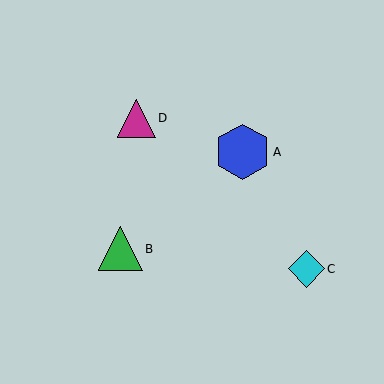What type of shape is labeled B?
Shape B is a green triangle.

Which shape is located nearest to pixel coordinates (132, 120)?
The magenta triangle (labeled D) at (136, 118) is nearest to that location.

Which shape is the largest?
The blue hexagon (labeled A) is the largest.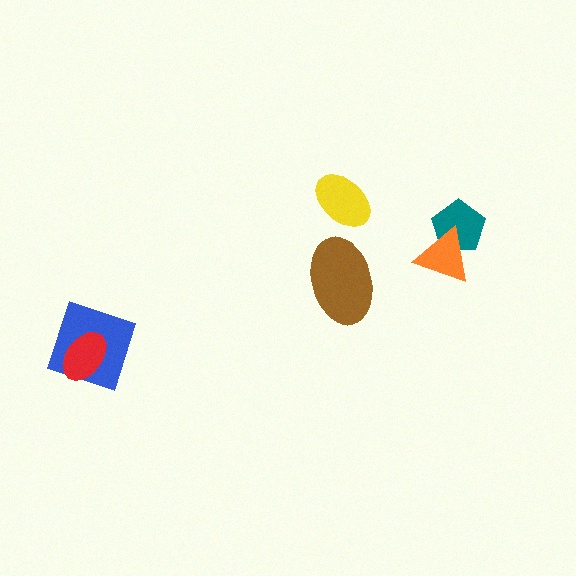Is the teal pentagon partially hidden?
Yes, it is partially covered by another shape.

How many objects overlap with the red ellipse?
1 object overlaps with the red ellipse.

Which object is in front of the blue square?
The red ellipse is in front of the blue square.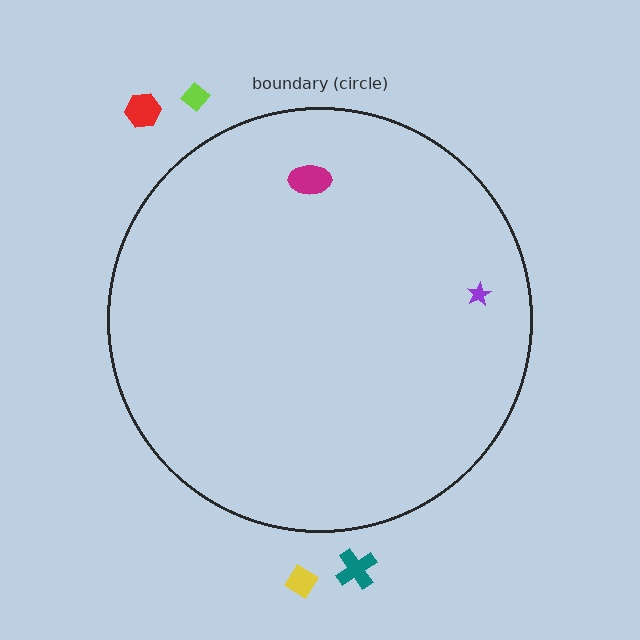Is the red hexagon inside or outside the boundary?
Outside.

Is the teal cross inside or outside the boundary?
Outside.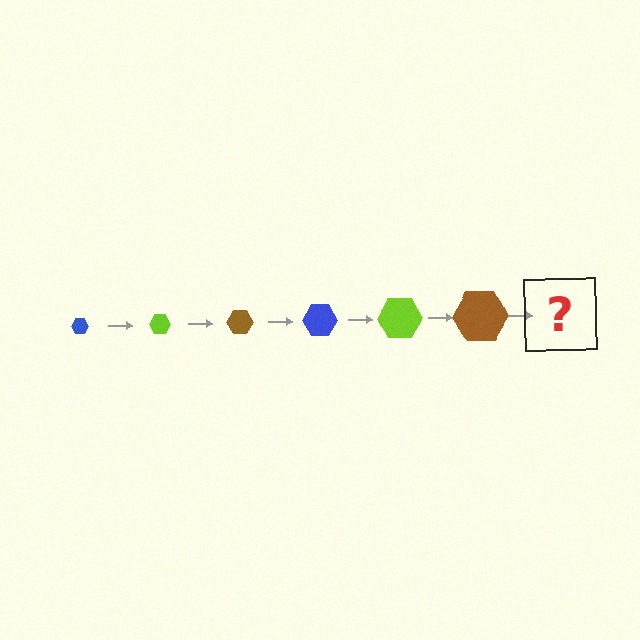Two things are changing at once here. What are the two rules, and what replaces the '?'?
The two rules are that the hexagon grows larger each step and the color cycles through blue, lime, and brown. The '?' should be a blue hexagon, larger than the previous one.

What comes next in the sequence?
The next element should be a blue hexagon, larger than the previous one.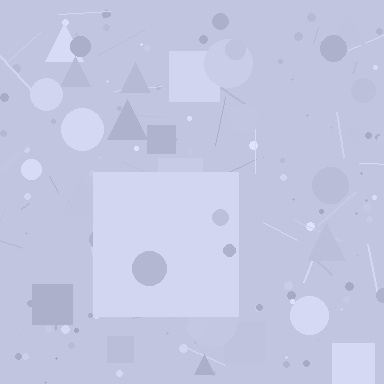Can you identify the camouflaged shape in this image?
The camouflaged shape is a square.